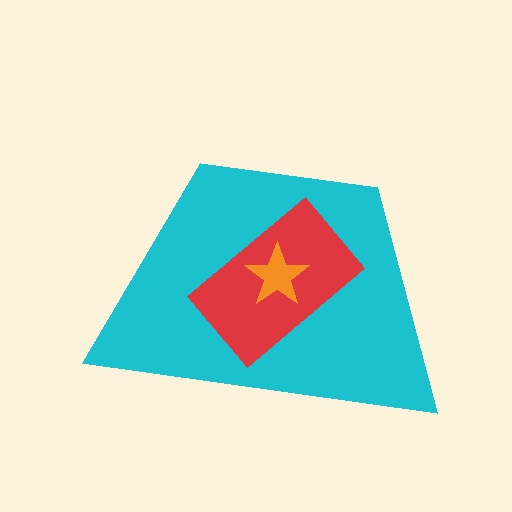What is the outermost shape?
The cyan trapezoid.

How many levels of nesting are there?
3.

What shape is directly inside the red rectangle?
The orange star.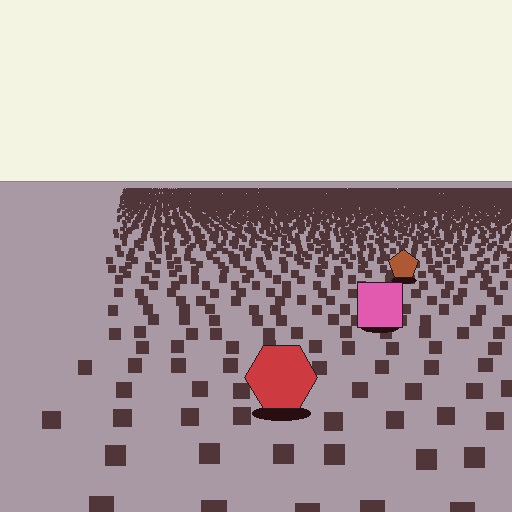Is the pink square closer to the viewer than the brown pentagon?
Yes. The pink square is closer — you can tell from the texture gradient: the ground texture is coarser near it.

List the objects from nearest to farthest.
From nearest to farthest: the red hexagon, the pink square, the brown pentagon.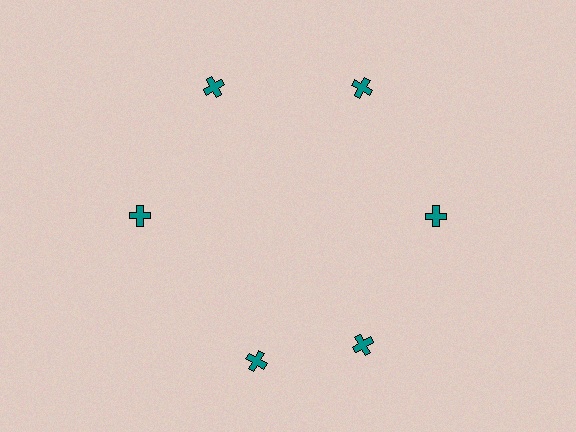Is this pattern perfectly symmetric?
No. The 6 teal crosses are arranged in a ring, but one element near the 7 o'clock position is rotated out of alignment along the ring, breaking the 6-fold rotational symmetry.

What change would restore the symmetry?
The symmetry would be restored by rotating it back into even spacing with its neighbors so that all 6 crosses sit at equal angles and equal distance from the center.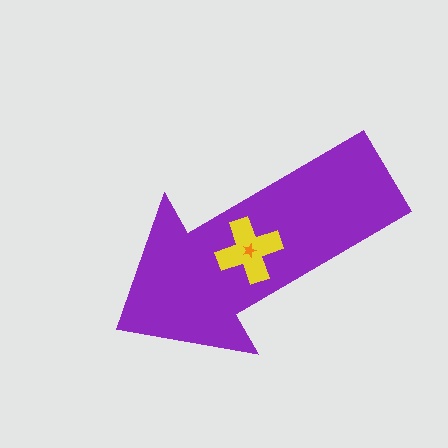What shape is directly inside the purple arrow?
The yellow cross.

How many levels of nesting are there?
3.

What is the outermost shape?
The purple arrow.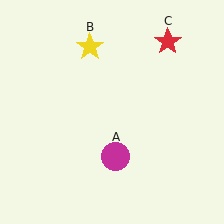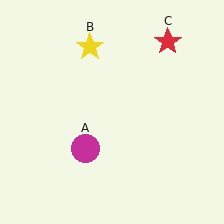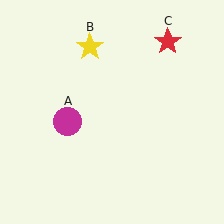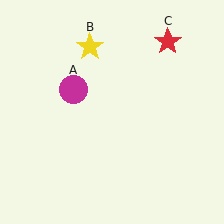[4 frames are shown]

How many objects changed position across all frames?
1 object changed position: magenta circle (object A).